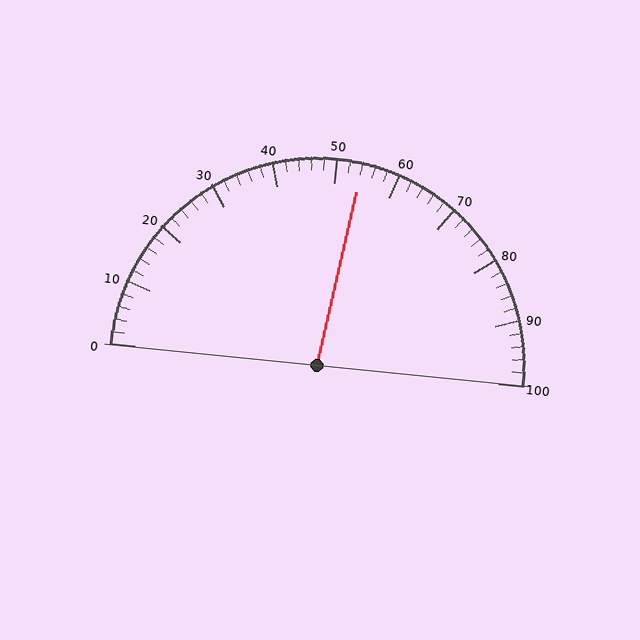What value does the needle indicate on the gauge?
The needle indicates approximately 54.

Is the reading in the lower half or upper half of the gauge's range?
The reading is in the upper half of the range (0 to 100).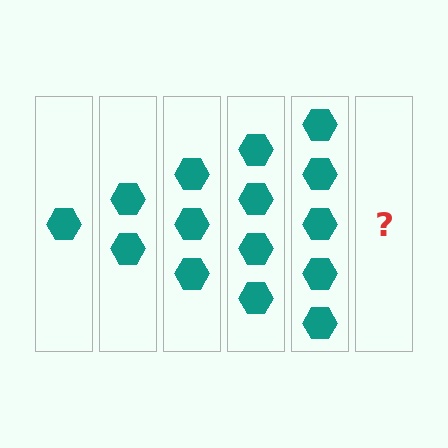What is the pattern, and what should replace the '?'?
The pattern is that each step adds one more hexagon. The '?' should be 6 hexagons.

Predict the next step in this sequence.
The next step is 6 hexagons.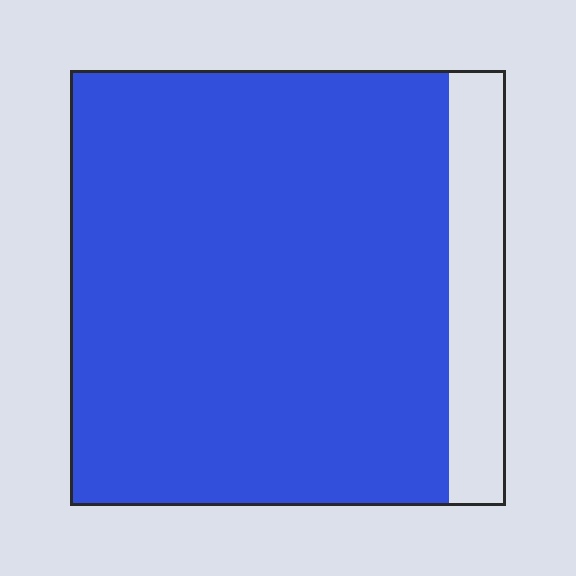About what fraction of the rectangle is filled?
About seven eighths (7/8).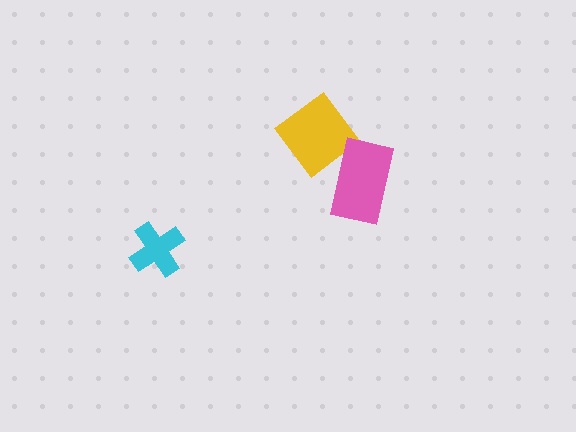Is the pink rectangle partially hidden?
No, no other shape covers it.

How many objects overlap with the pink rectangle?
1 object overlaps with the pink rectangle.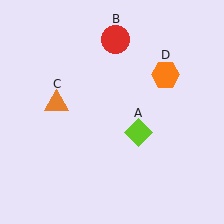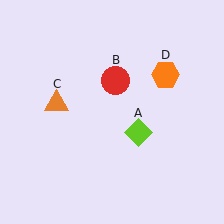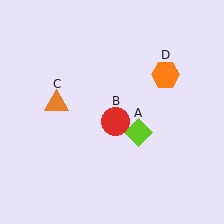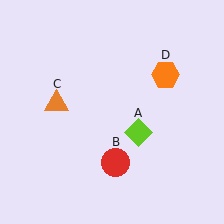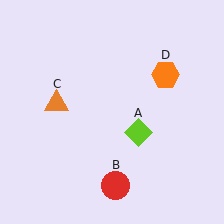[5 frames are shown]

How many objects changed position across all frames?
1 object changed position: red circle (object B).